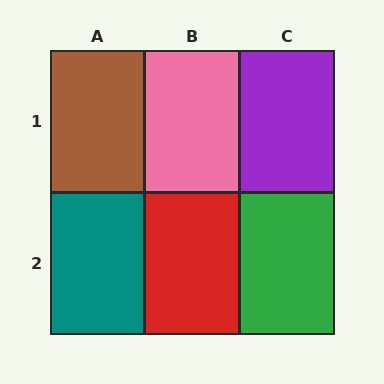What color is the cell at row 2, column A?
Teal.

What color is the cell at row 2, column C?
Green.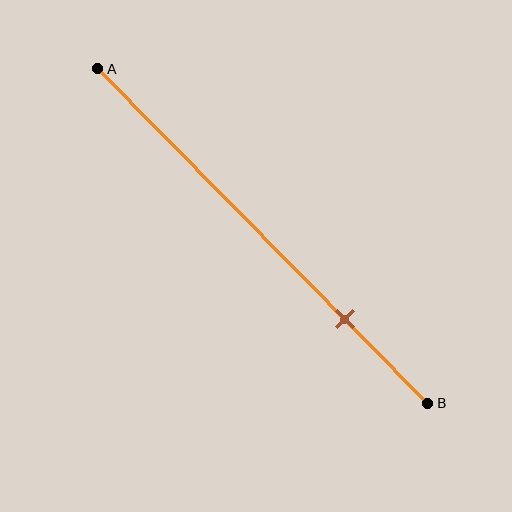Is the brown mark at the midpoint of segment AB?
No, the mark is at about 75% from A, not at the 50% midpoint.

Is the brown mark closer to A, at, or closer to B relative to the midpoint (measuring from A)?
The brown mark is closer to point B than the midpoint of segment AB.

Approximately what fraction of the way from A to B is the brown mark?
The brown mark is approximately 75% of the way from A to B.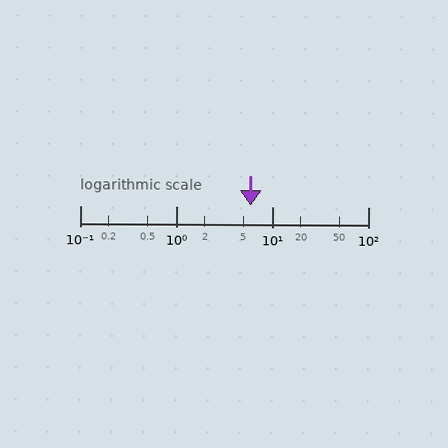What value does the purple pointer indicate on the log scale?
The pointer indicates approximately 5.9.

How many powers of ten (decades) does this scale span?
The scale spans 3 decades, from 0.1 to 100.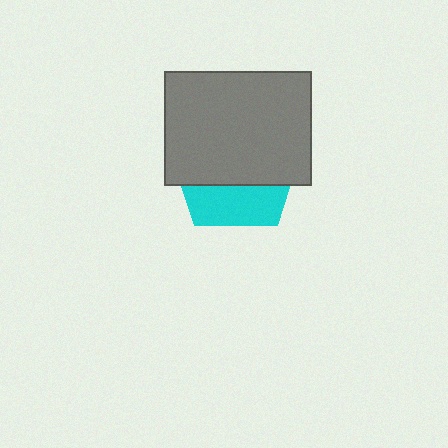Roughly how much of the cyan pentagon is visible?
A small part of it is visible (roughly 32%).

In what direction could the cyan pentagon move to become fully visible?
The cyan pentagon could move down. That would shift it out from behind the gray rectangle entirely.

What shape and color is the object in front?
The object in front is a gray rectangle.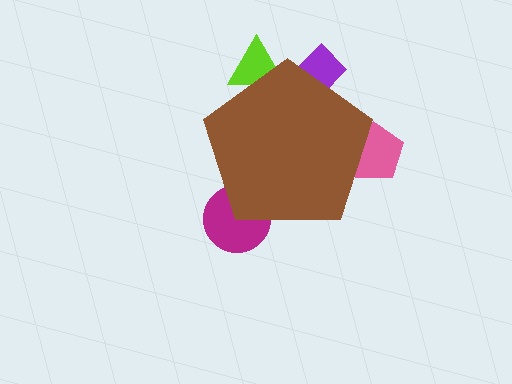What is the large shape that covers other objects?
A brown pentagon.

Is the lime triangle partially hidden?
Yes, the lime triangle is partially hidden behind the brown pentagon.